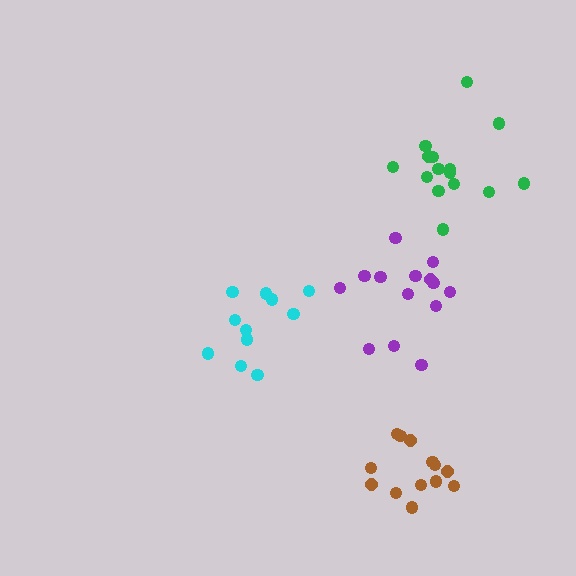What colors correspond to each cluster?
The clusters are colored: brown, green, cyan, purple.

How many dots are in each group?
Group 1: 13 dots, Group 2: 15 dots, Group 3: 11 dots, Group 4: 14 dots (53 total).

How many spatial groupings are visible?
There are 4 spatial groupings.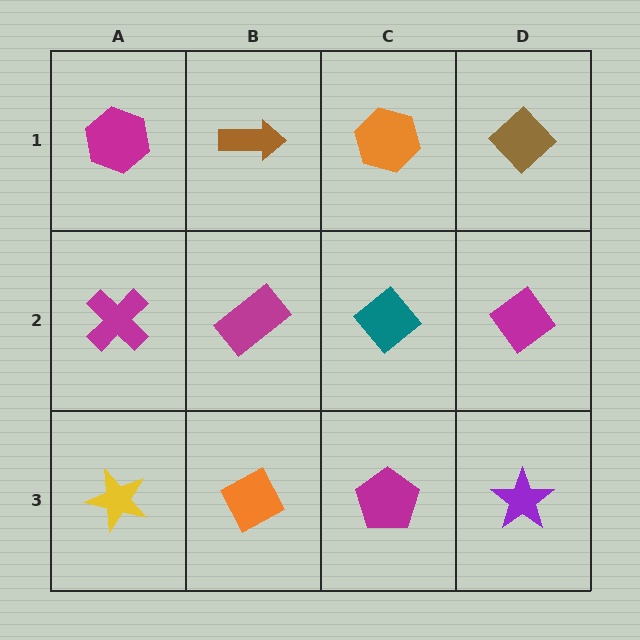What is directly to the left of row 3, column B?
A yellow star.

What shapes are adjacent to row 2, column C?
An orange hexagon (row 1, column C), a magenta pentagon (row 3, column C), a magenta rectangle (row 2, column B), a magenta diamond (row 2, column D).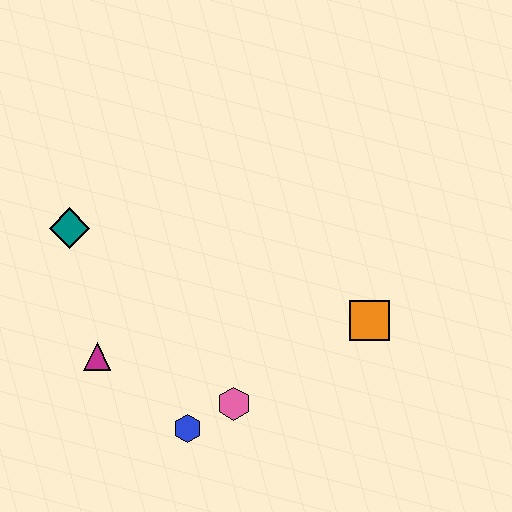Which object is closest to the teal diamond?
The magenta triangle is closest to the teal diamond.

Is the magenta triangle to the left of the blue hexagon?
Yes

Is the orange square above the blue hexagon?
Yes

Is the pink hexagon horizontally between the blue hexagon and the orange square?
Yes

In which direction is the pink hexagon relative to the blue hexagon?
The pink hexagon is to the right of the blue hexagon.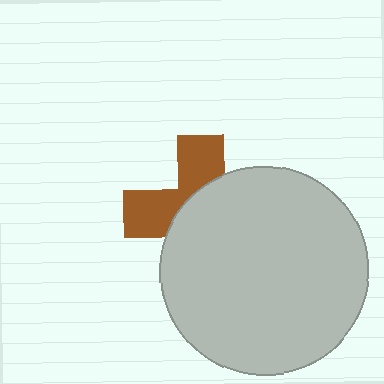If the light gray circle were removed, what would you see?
You would see the complete brown cross.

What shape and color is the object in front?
The object in front is a light gray circle.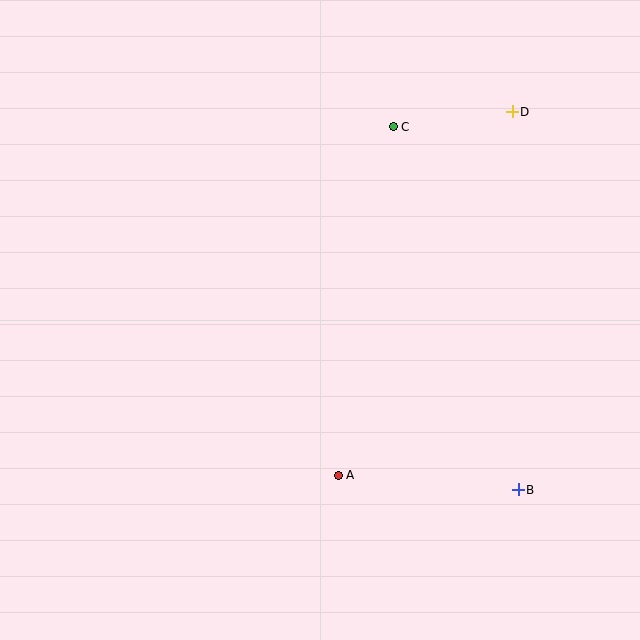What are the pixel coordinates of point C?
Point C is at (393, 127).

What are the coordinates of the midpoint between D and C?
The midpoint between D and C is at (453, 119).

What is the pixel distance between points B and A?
The distance between B and A is 181 pixels.